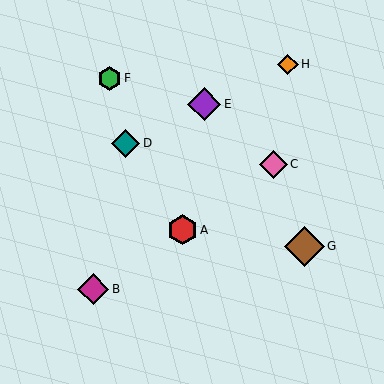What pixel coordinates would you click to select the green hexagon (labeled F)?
Click at (109, 78) to select the green hexagon F.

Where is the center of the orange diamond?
The center of the orange diamond is at (288, 64).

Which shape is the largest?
The brown diamond (labeled G) is the largest.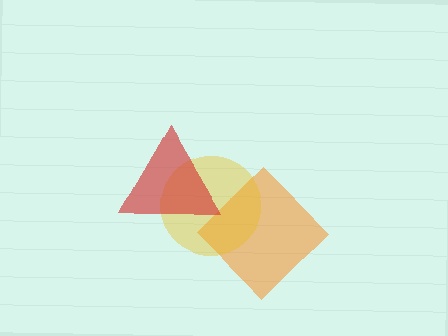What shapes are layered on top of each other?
The layered shapes are: an orange diamond, a yellow circle, a red triangle.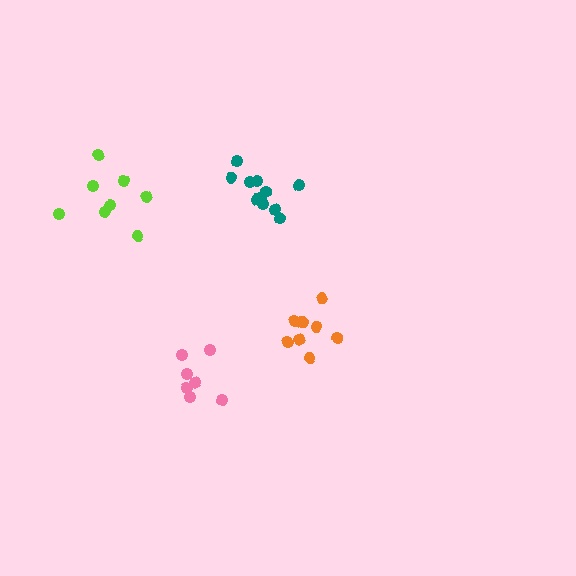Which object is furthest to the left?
The lime cluster is leftmost.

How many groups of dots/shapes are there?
There are 4 groups.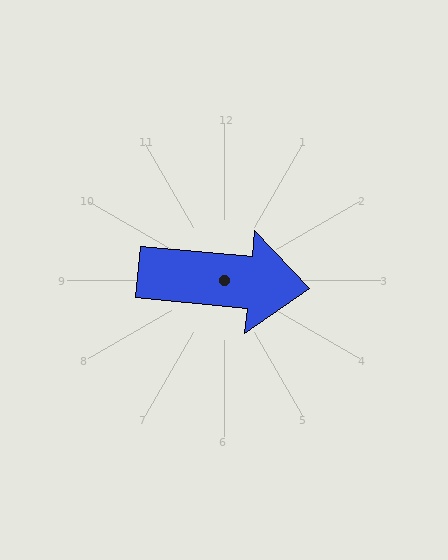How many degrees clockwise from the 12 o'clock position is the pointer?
Approximately 95 degrees.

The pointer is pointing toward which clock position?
Roughly 3 o'clock.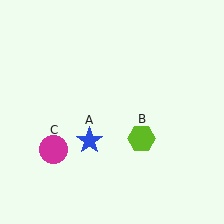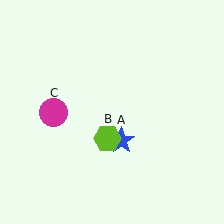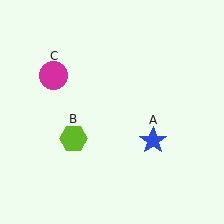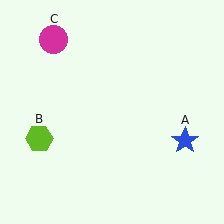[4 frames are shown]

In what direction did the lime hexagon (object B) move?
The lime hexagon (object B) moved left.